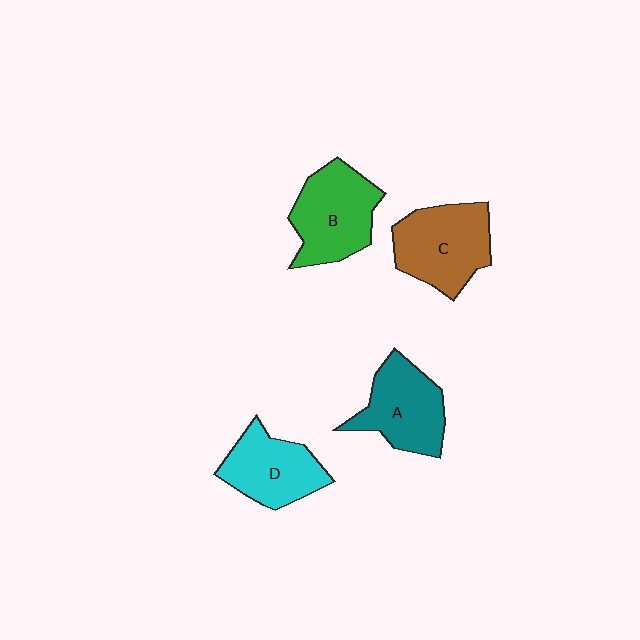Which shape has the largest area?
Shape C (brown).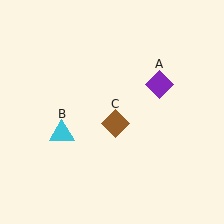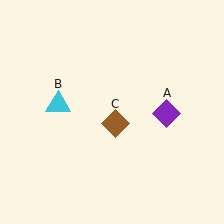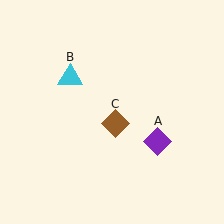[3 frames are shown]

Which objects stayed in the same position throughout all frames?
Brown diamond (object C) remained stationary.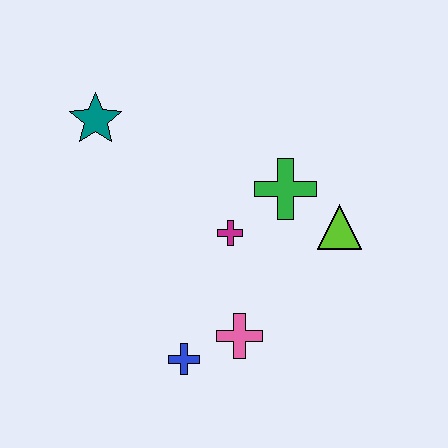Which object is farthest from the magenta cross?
The teal star is farthest from the magenta cross.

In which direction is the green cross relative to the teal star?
The green cross is to the right of the teal star.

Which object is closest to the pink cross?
The blue cross is closest to the pink cross.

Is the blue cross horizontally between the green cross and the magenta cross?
No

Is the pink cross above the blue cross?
Yes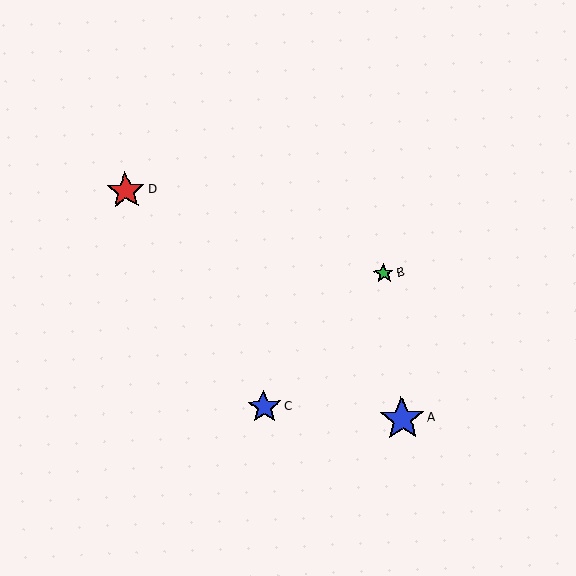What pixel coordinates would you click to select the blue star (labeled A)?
Click at (402, 419) to select the blue star A.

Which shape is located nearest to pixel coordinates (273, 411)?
The blue star (labeled C) at (264, 407) is nearest to that location.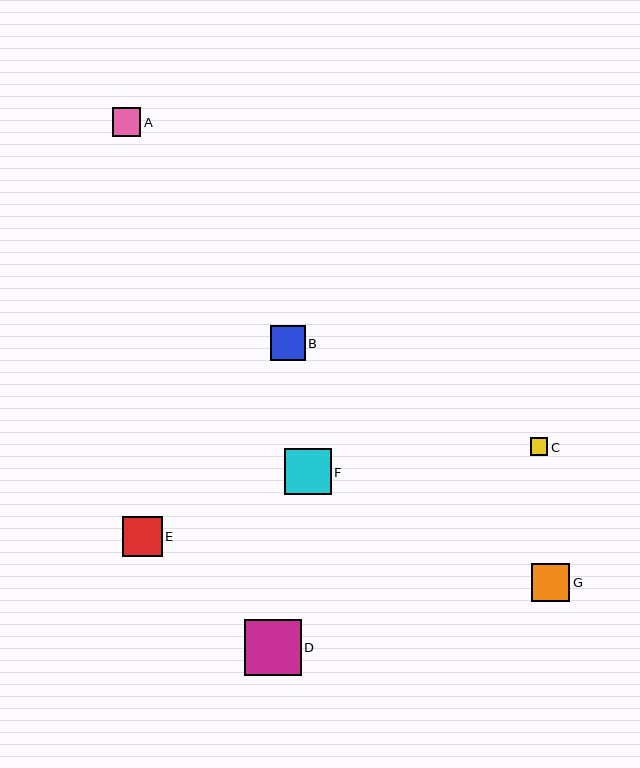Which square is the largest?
Square D is the largest with a size of approximately 56 pixels.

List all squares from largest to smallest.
From largest to smallest: D, F, E, G, B, A, C.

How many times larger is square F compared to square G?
Square F is approximately 1.2 times the size of square G.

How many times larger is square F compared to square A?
Square F is approximately 1.7 times the size of square A.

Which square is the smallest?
Square C is the smallest with a size of approximately 18 pixels.